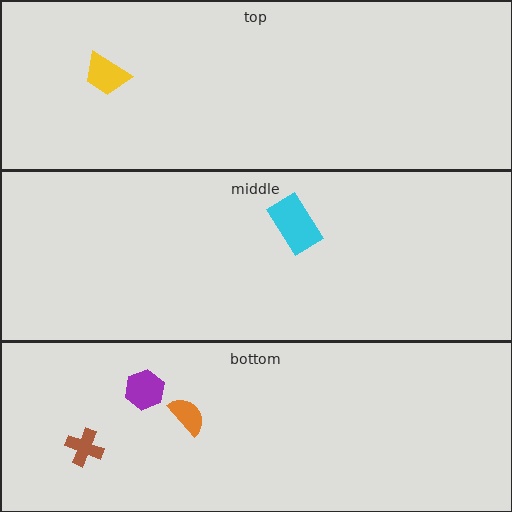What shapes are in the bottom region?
The purple hexagon, the brown cross, the orange semicircle.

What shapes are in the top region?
The yellow trapezoid.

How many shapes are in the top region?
1.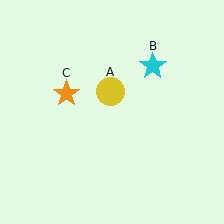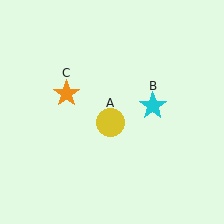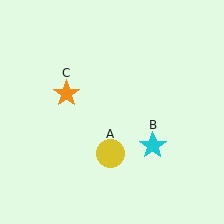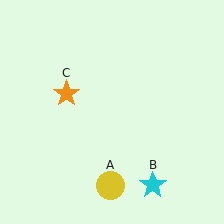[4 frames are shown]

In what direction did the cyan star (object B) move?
The cyan star (object B) moved down.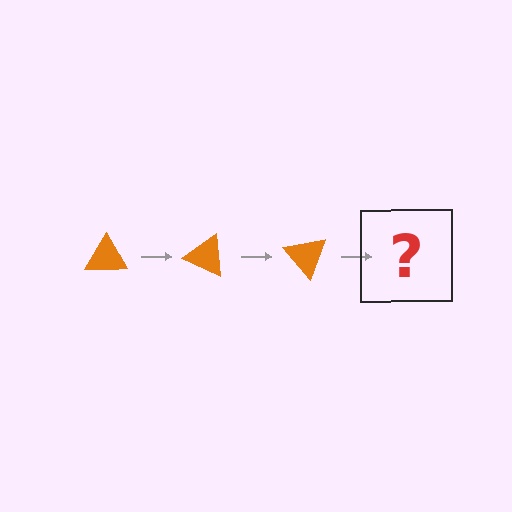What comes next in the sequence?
The next element should be an orange triangle rotated 75 degrees.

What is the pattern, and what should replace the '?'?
The pattern is that the triangle rotates 25 degrees each step. The '?' should be an orange triangle rotated 75 degrees.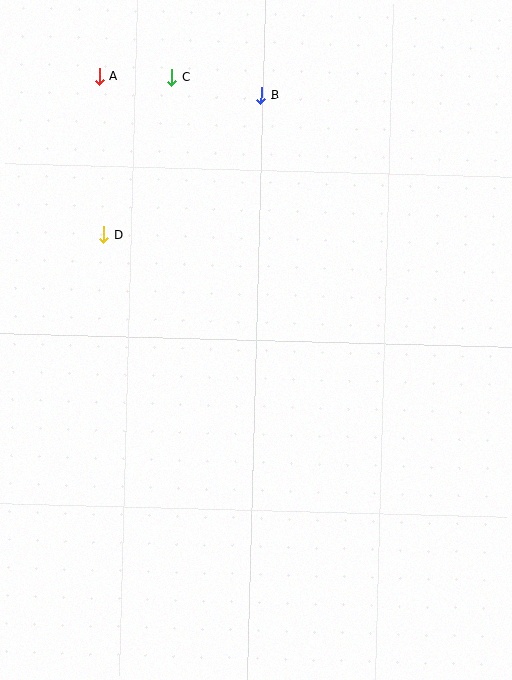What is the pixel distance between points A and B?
The distance between A and B is 163 pixels.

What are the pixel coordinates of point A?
Point A is at (99, 76).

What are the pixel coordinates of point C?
Point C is at (172, 77).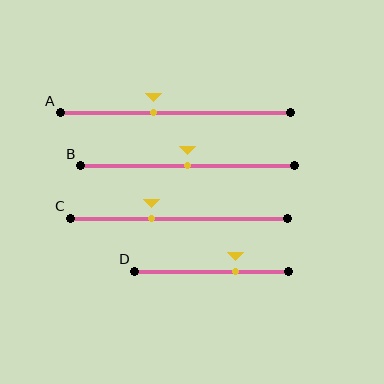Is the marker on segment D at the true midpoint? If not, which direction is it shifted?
No, the marker on segment D is shifted to the right by about 15% of the segment length.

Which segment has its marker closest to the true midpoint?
Segment B has its marker closest to the true midpoint.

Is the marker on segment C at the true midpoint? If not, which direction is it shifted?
No, the marker on segment C is shifted to the left by about 13% of the segment length.